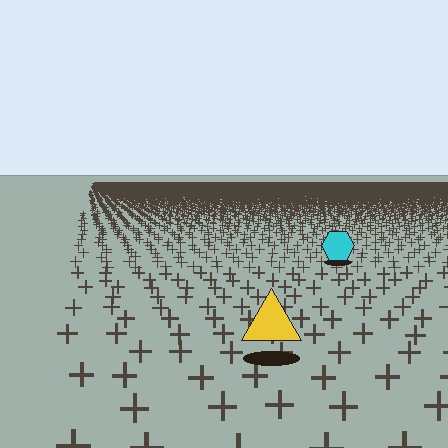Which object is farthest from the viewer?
The cyan hexagon is farthest from the viewer. It appears smaller and the ground texture around it is denser.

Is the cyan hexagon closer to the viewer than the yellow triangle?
No. The yellow triangle is closer — you can tell from the texture gradient: the ground texture is coarser near it.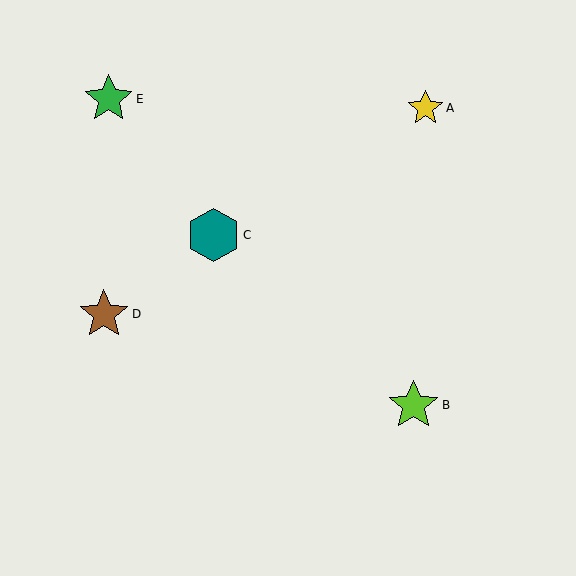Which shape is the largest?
The teal hexagon (labeled C) is the largest.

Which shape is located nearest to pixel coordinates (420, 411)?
The lime star (labeled B) at (414, 405) is nearest to that location.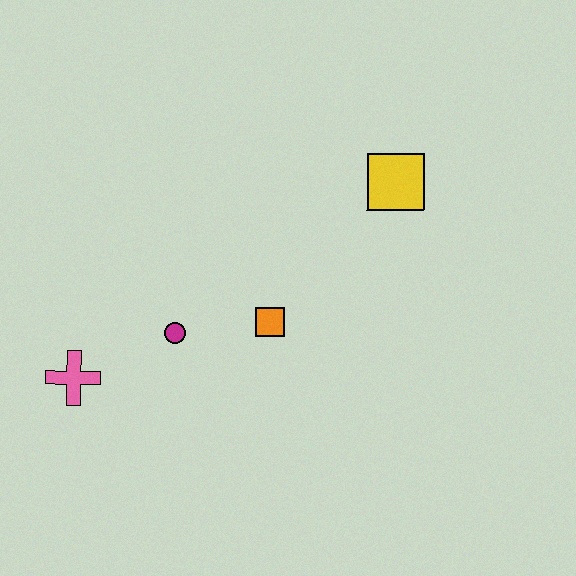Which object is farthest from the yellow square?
The pink cross is farthest from the yellow square.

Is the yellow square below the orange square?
No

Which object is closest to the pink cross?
The magenta circle is closest to the pink cross.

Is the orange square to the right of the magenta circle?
Yes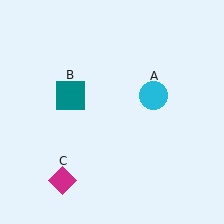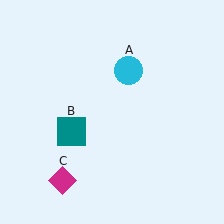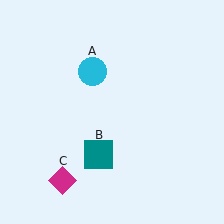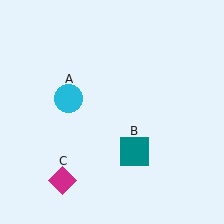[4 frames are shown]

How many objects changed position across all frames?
2 objects changed position: cyan circle (object A), teal square (object B).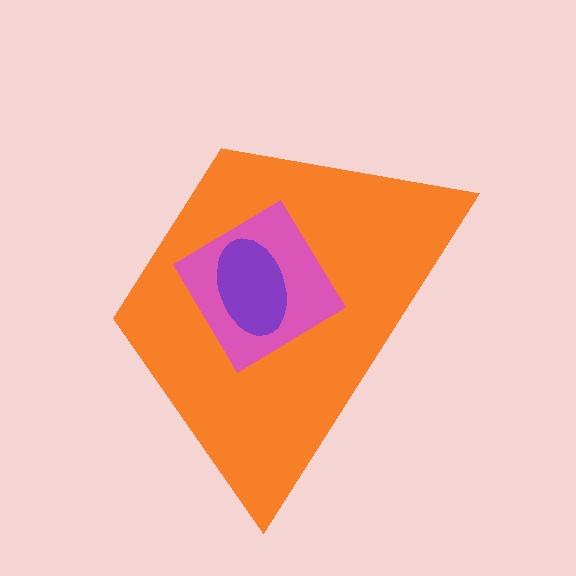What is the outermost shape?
The orange trapezoid.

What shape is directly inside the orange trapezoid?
The pink diamond.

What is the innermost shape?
The purple ellipse.